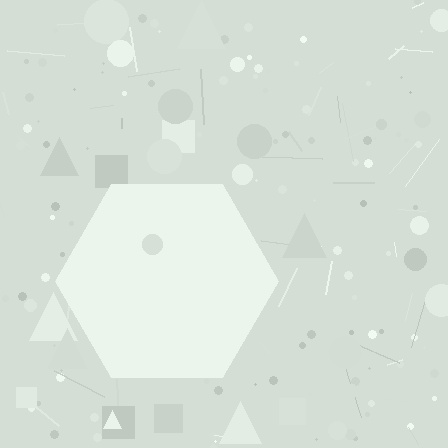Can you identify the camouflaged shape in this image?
The camouflaged shape is a hexagon.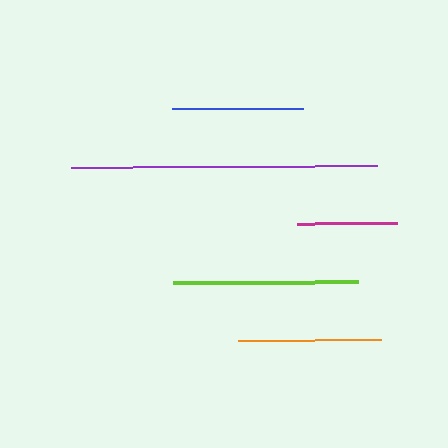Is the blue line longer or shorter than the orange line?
The orange line is longer than the blue line.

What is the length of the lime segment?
The lime segment is approximately 185 pixels long.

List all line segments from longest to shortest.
From longest to shortest: purple, lime, orange, blue, magenta.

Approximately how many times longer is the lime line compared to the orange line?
The lime line is approximately 1.3 times the length of the orange line.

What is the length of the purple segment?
The purple segment is approximately 306 pixels long.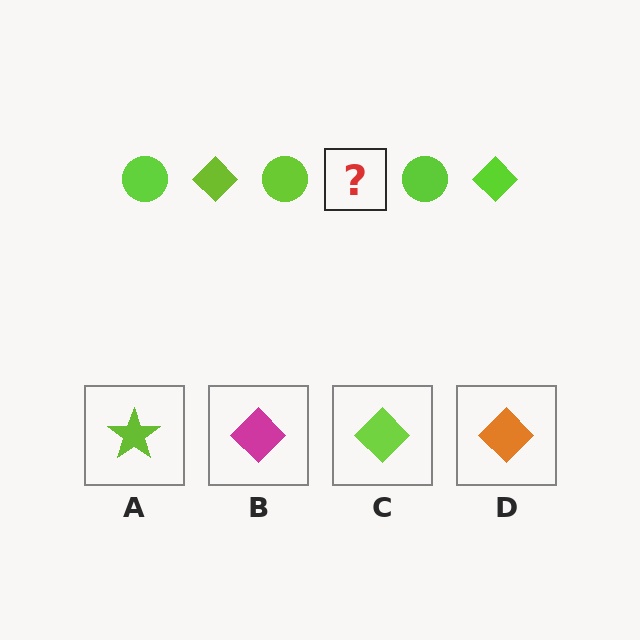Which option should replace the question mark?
Option C.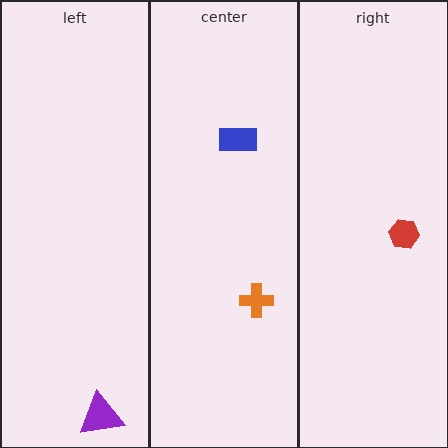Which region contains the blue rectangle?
The center region.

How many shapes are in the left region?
1.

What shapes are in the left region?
The purple triangle.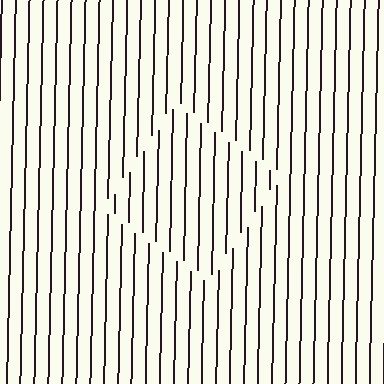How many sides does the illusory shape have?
4 sides — the line-ends trace a square.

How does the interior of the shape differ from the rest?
The interior of the shape contains the same grating, shifted by half a period — the contour is defined by the phase discontinuity where line-ends from the inner and outer gratings abut.